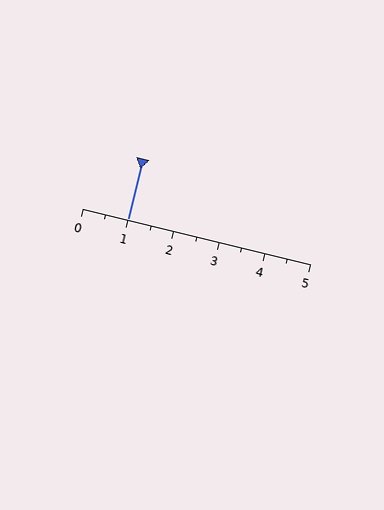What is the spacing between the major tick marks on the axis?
The major ticks are spaced 1 apart.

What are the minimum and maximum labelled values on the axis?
The axis runs from 0 to 5.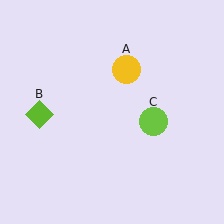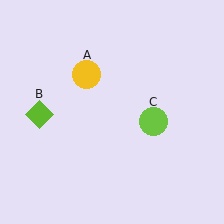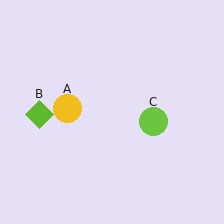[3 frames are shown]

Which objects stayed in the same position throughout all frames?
Lime diamond (object B) and lime circle (object C) remained stationary.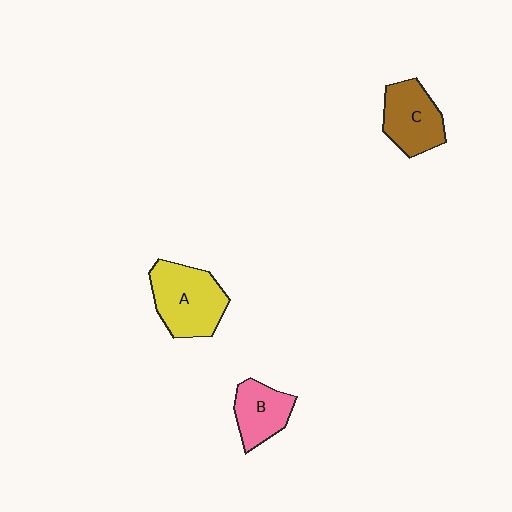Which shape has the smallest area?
Shape B (pink).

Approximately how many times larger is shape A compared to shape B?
Approximately 1.5 times.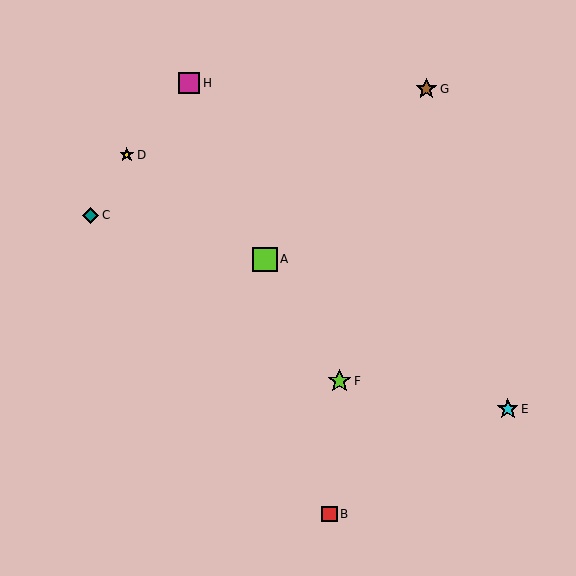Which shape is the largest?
The lime square (labeled A) is the largest.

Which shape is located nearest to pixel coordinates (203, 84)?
The magenta square (labeled H) at (189, 83) is nearest to that location.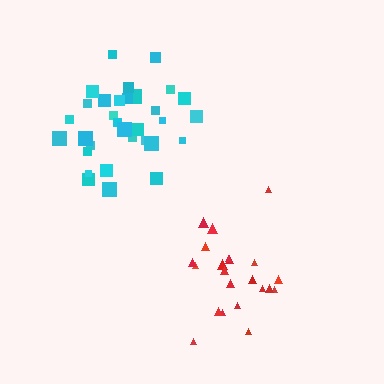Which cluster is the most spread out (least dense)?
Red.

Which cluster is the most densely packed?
Cyan.